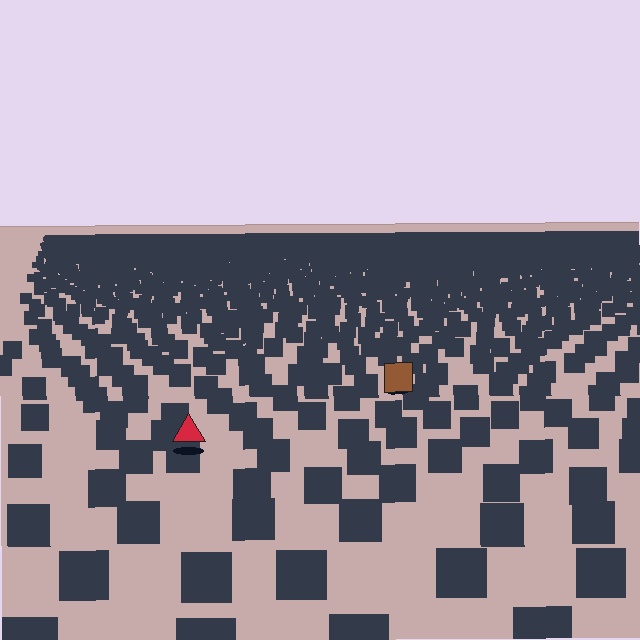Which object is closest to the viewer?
The red triangle is closest. The texture marks near it are larger and more spread out.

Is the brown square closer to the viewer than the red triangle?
No. The red triangle is closer — you can tell from the texture gradient: the ground texture is coarser near it.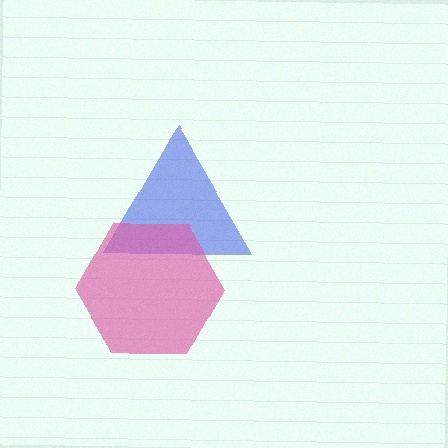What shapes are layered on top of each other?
The layered shapes are: a blue triangle, a pink hexagon.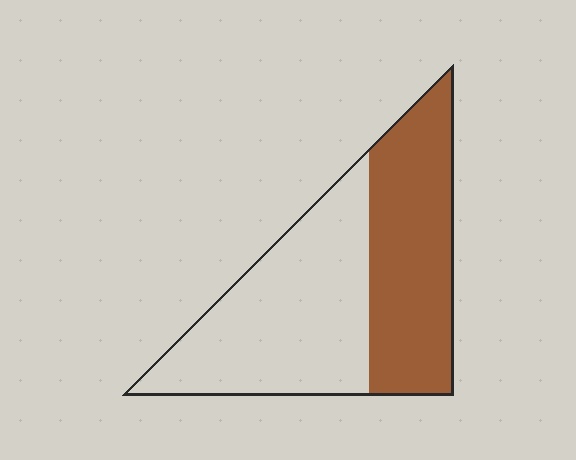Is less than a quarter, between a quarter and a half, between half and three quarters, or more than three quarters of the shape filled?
Between a quarter and a half.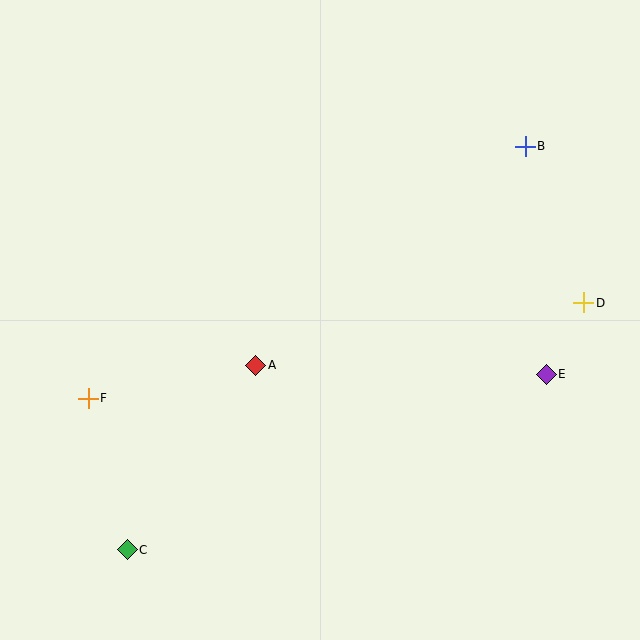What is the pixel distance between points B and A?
The distance between B and A is 347 pixels.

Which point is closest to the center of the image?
Point A at (256, 365) is closest to the center.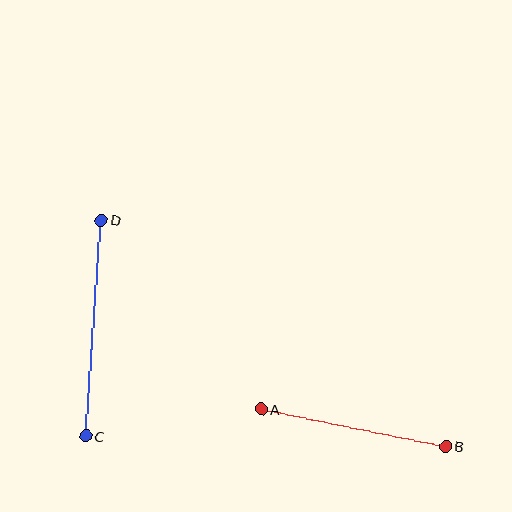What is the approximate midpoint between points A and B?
The midpoint is at approximately (353, 428) pixels.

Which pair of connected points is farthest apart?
Points C and D are farthest apart.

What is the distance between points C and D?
The distance is approximately 217 pixels.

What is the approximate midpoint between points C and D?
The midpoint is at approximately (94, 328) pixels.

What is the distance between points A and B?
The distance is approximately 188 pixels.